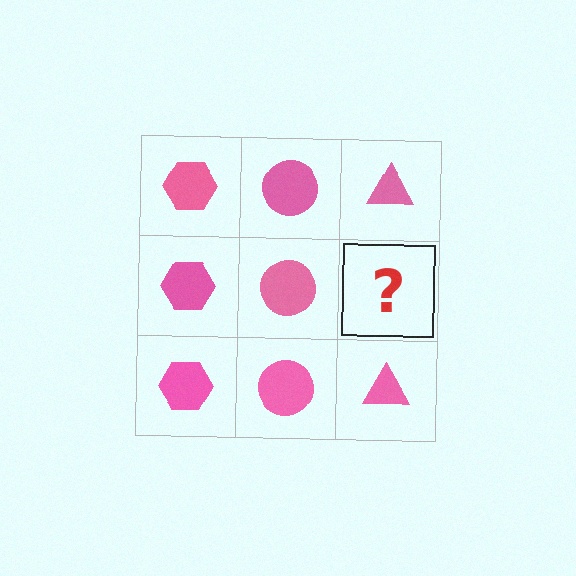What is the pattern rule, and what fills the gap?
The rule is that each column has a consistent shape. The gap should be filled with a pink triangle.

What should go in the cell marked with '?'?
The missing cell should contain a pink triangle.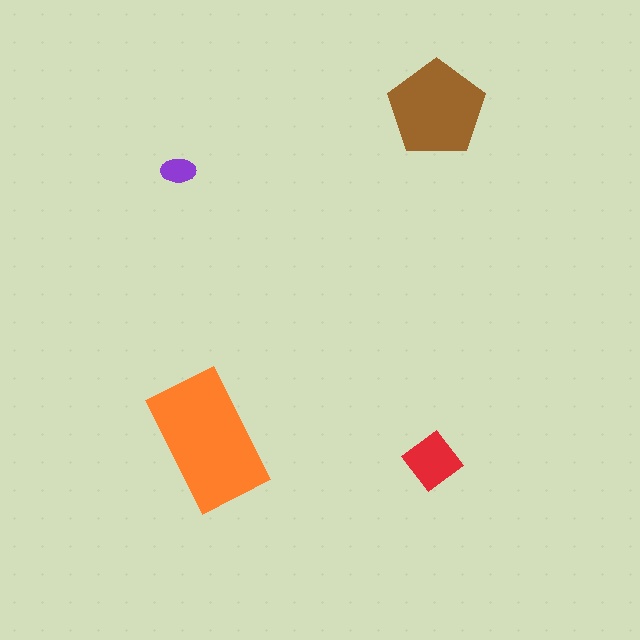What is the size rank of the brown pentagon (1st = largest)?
2nd.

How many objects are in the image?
There are 4 objects in the image.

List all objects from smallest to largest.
The purple ellipse, the red diamond, the brown pentagon, the orange rectangle.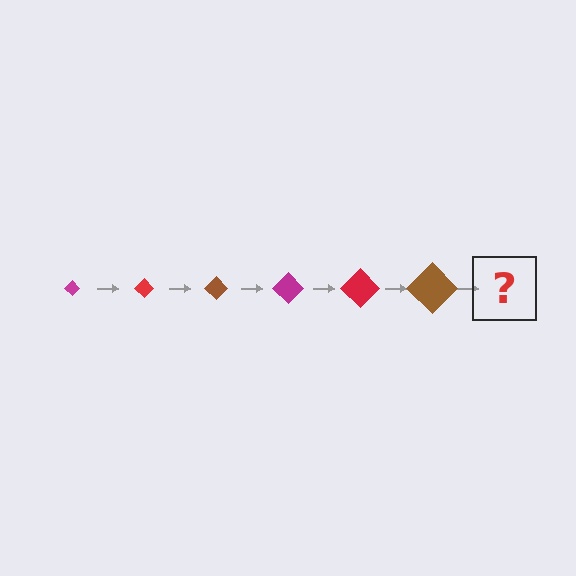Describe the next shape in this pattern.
It should be a magenta diamond, larger than the previous one.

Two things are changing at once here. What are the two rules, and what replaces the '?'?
The two rules are that the diamond grows larger each step and the color cycles through magenta, red, and brown. The '?' should be a magenta diamond, larger than the previous one.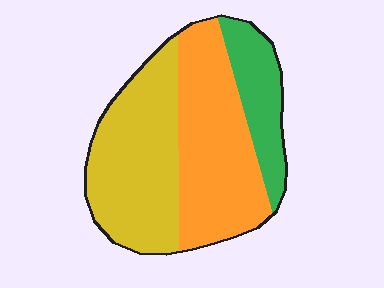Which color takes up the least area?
Green, at roughly 20%.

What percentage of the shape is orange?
Orange covers about 40% of the shape.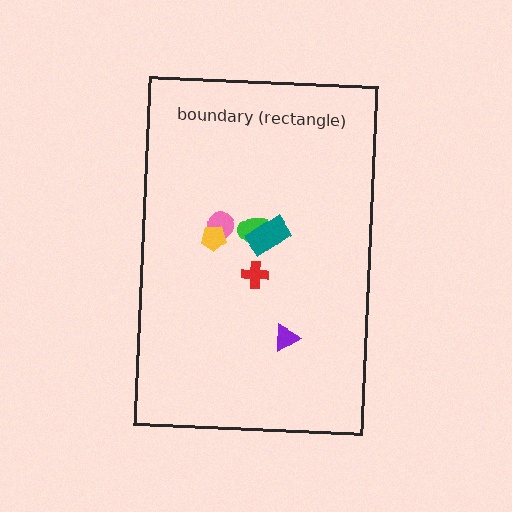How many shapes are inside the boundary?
6 inside, 0 outside.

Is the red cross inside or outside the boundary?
Inside.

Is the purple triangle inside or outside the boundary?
Inside.